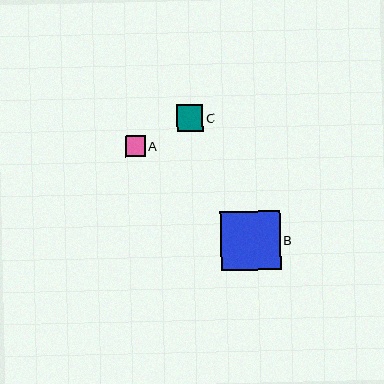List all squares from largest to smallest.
From largest to smallest: B, C, A.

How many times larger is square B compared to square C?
Square B is approximately 2.3 times the size of square C.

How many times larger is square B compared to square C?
Square B is approximately 2.3 times the size of square C.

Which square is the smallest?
Square A is the smallest with a size of approximately 20 pixels.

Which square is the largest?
Square B is the largest with a size of approximately 60 pixels.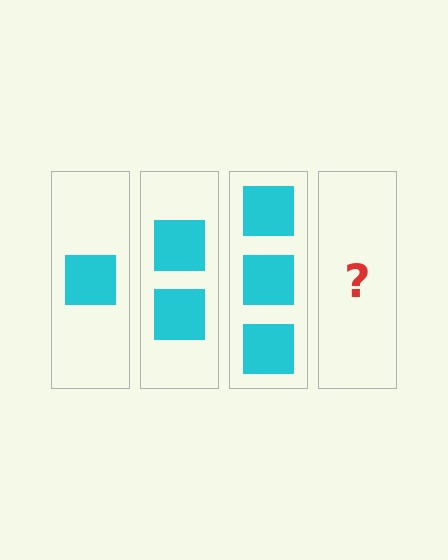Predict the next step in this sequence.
The next step is 4 squares.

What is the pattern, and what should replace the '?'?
The pattern is that each step adds one more square. The '?' should be 4 squares.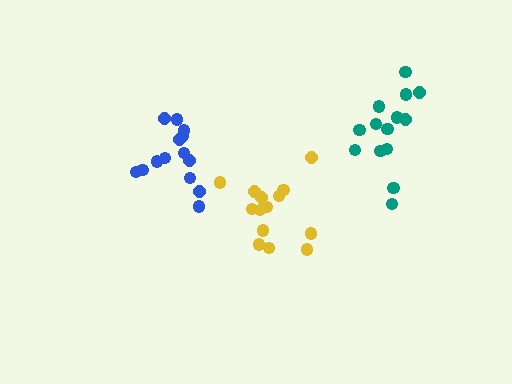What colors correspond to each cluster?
The clusters are colored: teal, blue, yellow.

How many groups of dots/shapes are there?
There are 3 groups.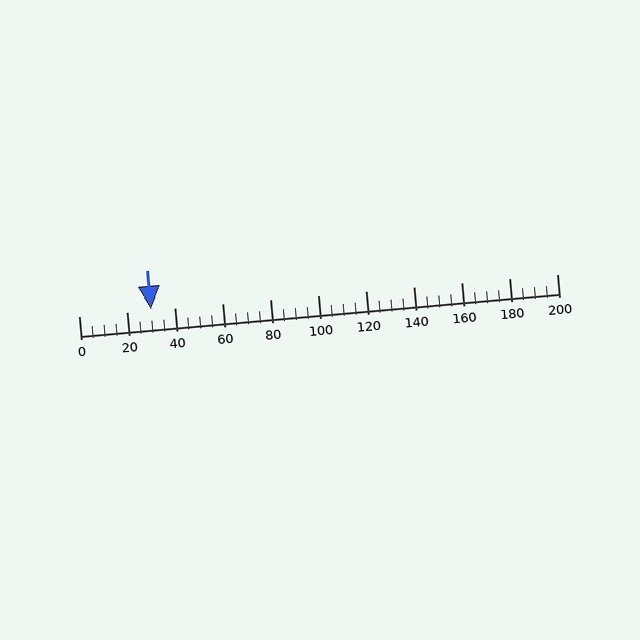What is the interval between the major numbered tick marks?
The major tick marks are spaced 20 units apart.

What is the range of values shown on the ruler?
The ruler shows values from 0 to 200.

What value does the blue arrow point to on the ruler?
The blue arrow points to approximately 30.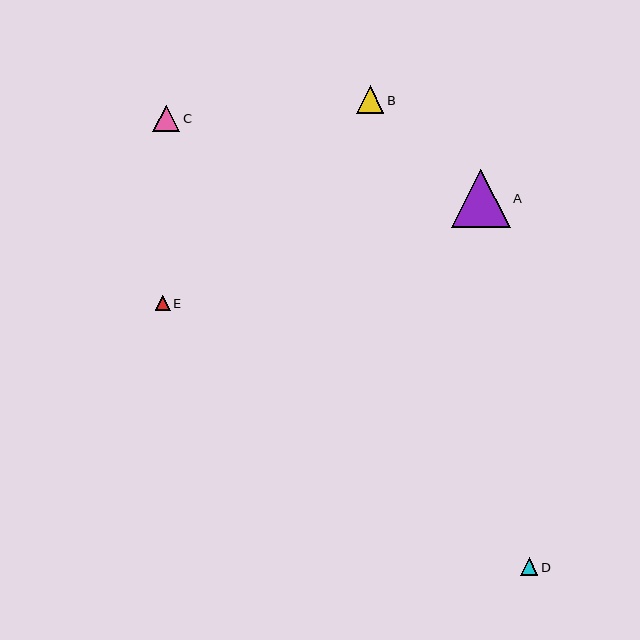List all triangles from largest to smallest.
From largest to smallest: A, B, C, D, E.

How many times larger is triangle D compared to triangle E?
Triangle D is approximately 1.2 times the size of triangle E.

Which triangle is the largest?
Triangle A is the largest with a size of approximately 59 pixels.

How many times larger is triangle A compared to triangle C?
Triangle A is approximately 2.2 times the size of triangle C.